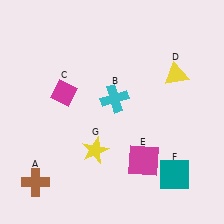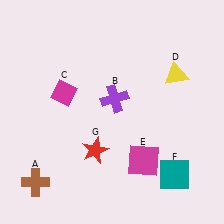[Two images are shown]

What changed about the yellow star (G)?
In Image 1, G is yellow. In Image 2, it changed to red.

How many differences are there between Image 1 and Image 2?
There are 2 differences between the two images.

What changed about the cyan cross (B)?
In Image 1, B is cyan. In Image 2, it changed to purple.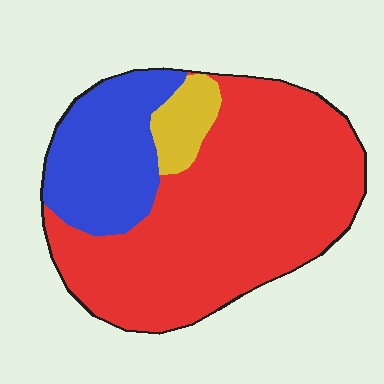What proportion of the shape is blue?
Blue takes up about one quarter (1/4) of the shape.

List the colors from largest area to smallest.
From largest to smallest: red, blue, yellow.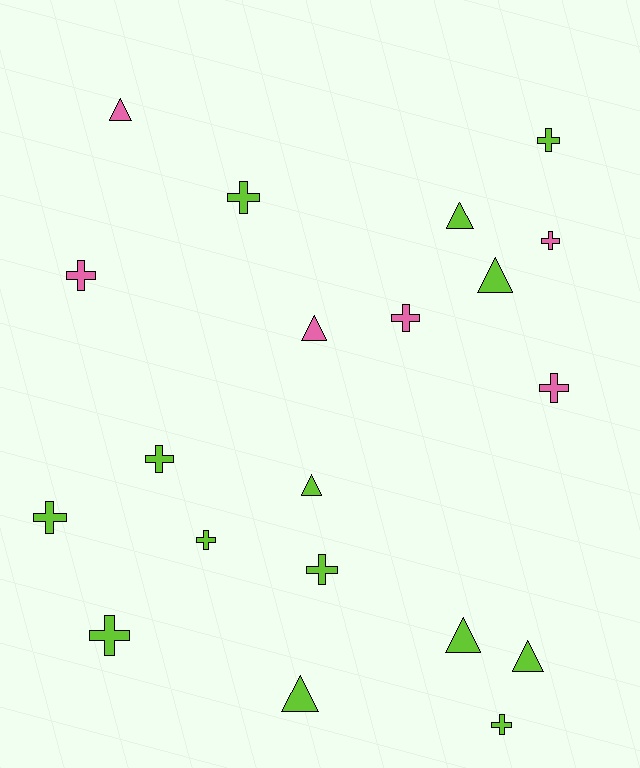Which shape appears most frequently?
Cross, with 12 objects.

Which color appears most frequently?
Lime, with 14 objects.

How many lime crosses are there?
There are 8 lime crosses.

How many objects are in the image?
There are 20 objects.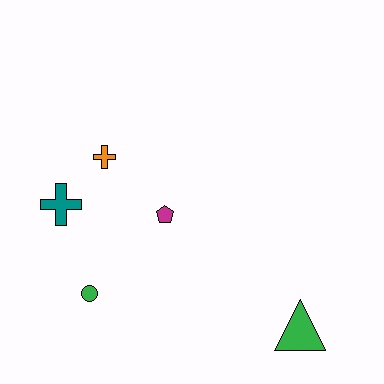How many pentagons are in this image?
There is 1 pentagon.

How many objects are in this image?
There are 5 objects.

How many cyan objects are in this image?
There are no cyan objects.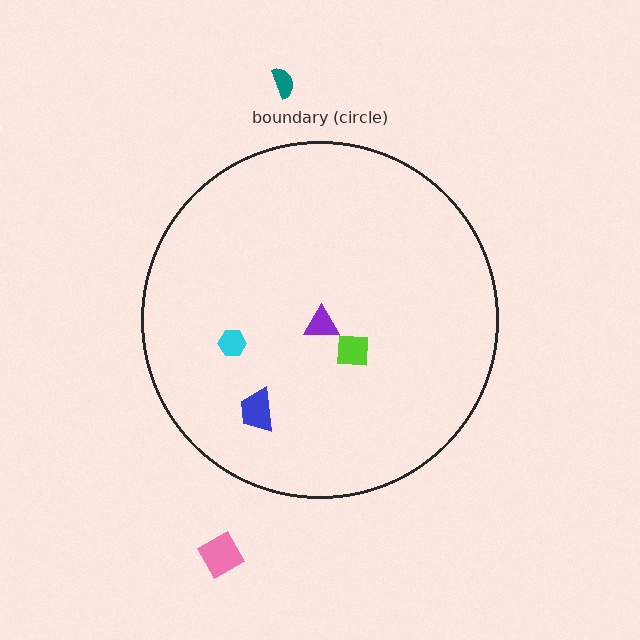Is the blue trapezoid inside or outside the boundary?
Inside.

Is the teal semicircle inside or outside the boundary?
Outside.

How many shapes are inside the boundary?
4 inside, 2 outside.